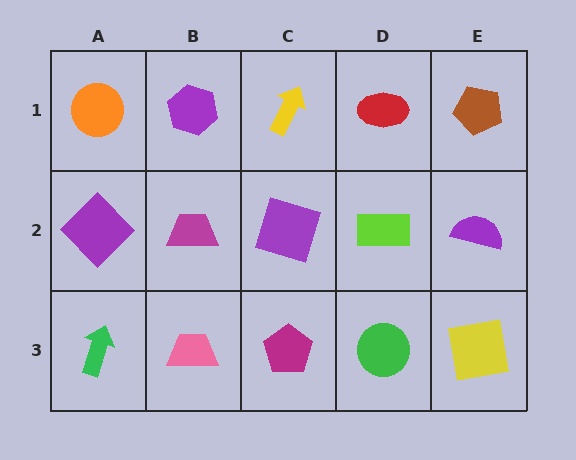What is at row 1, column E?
A brown pentagon.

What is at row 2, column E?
A purple semicircle.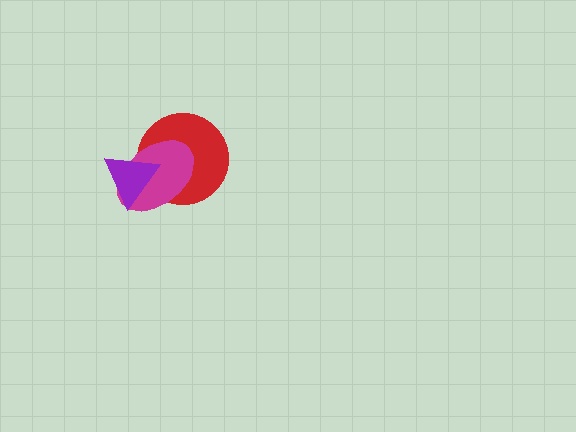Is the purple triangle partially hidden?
No, no other shape covers it.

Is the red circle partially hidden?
Yes, it is partially covered by another shape.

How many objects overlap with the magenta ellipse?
2 objects overlap with the magenta ellipse.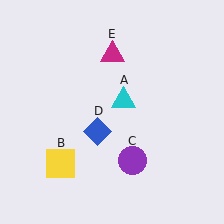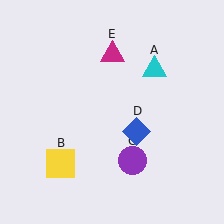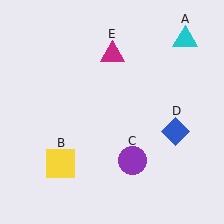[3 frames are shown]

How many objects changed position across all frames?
2 objects changed position: cyan triangle (object A), blue diamond (object D).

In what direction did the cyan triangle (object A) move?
The cyan triangle (object A) moved up and to the right.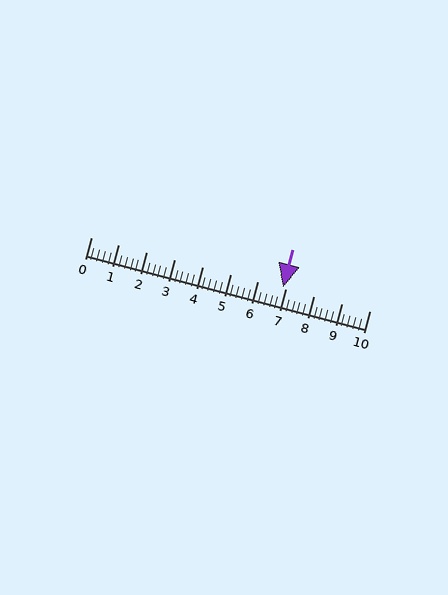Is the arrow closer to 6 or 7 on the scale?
The arrow is closer to 7.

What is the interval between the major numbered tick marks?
The major tick marks are spaced 1 units apart.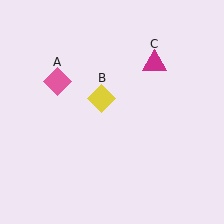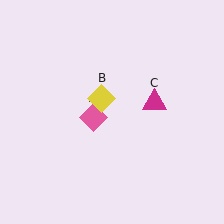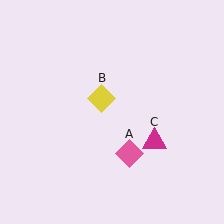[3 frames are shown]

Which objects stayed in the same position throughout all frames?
Yellow diamond (object B) remained stationary.